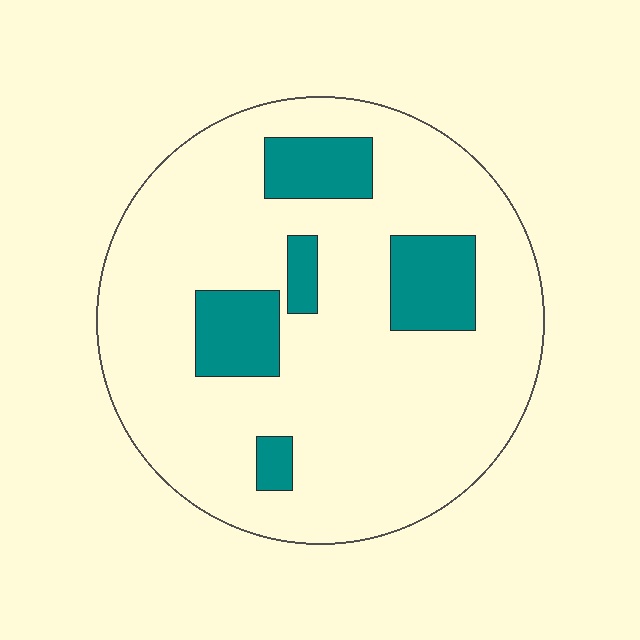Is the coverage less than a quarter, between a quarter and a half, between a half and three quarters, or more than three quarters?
Less than a quarter.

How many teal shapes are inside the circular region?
5.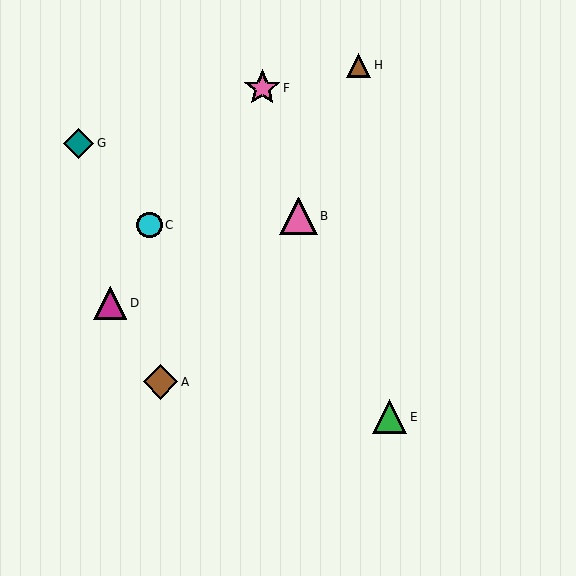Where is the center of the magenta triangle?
The center of the magenta triangle is at (110, 303).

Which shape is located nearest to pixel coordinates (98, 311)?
The magenta triangle (labeled D) at (110, 303) is nearest to that location.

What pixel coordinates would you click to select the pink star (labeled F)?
Click at (262, 88) to select the pink star F.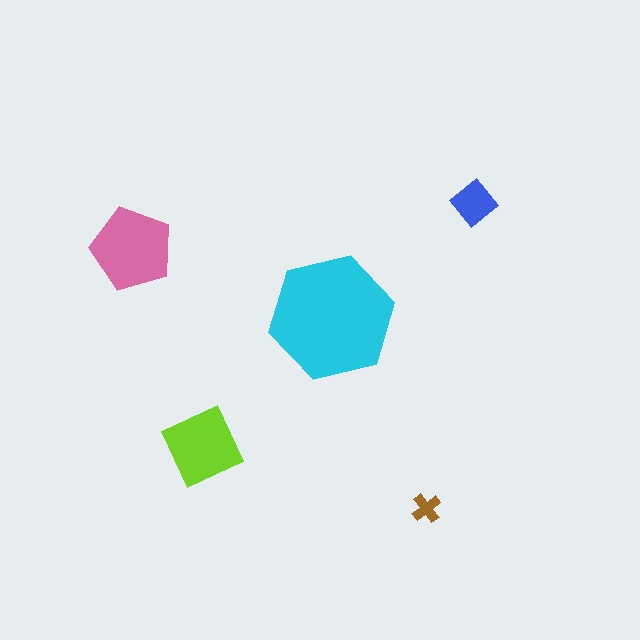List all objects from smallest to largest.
The brown cross, the blue diamond, the lime diamond, the pink pentagon, the cyan hexagon.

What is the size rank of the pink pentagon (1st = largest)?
2nd.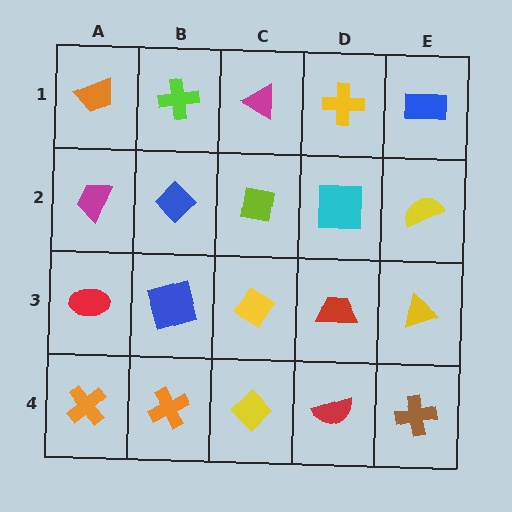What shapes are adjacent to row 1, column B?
A blue diamond (row 2, column B), an orange trapezoid (row 1, column A), a magenta triangle (row 1, column C).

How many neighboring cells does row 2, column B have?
4.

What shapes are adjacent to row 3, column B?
A blue diamond (row 2, column B), an orange cross (row 4, column B), a red ellipse (row 3, column A), a yellow diamond (row 3, column C).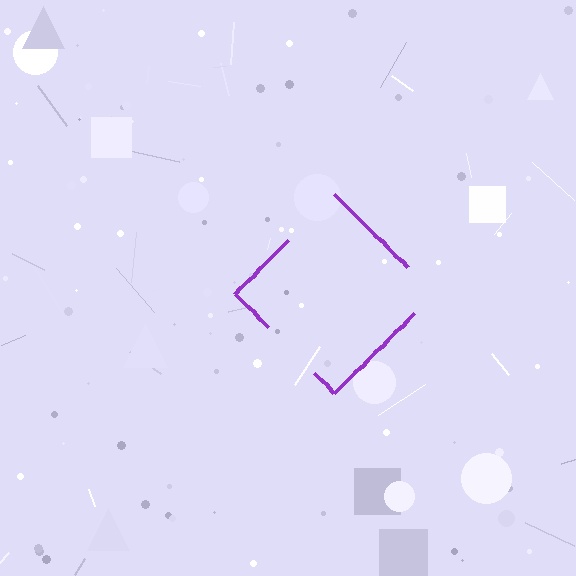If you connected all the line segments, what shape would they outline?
They would outline a diamond.